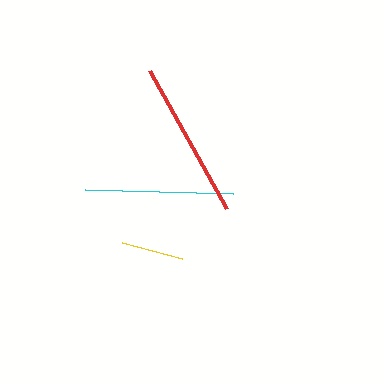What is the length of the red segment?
The red segment is approximately 158 pixels long.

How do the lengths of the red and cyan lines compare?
The red and cyan lines are approximately the same length.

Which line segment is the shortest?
The yellow line is the shortest at approximately 62 pixels.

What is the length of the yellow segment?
The yellow segment is approximately 62 pixels long.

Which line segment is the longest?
The red line is the longest at approximately 158 pixels.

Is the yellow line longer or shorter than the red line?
The red line is longer than the yellow line.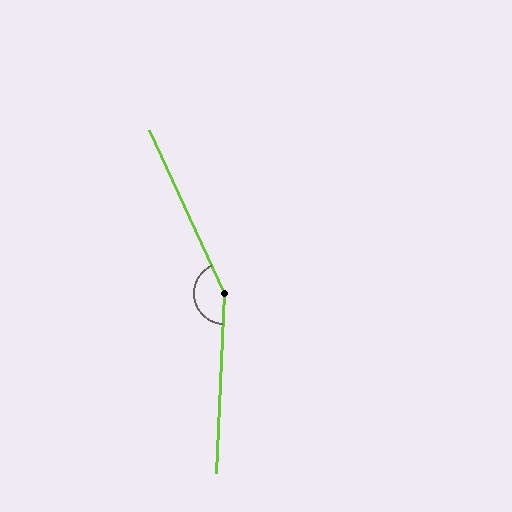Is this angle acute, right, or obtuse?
It is obtuse.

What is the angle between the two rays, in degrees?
Approximately 153 degrees.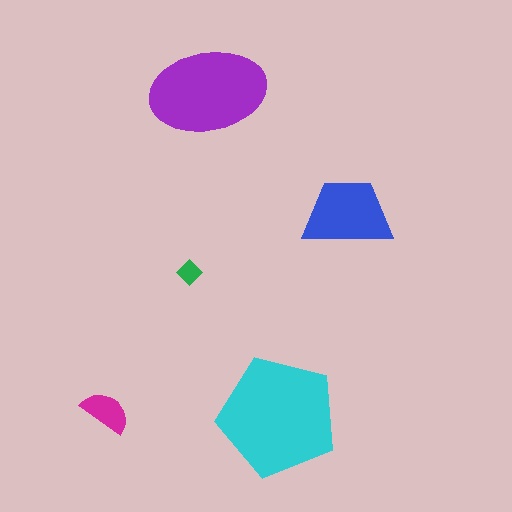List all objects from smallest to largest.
The green diamond, the magenta semicircle, the blue trapezoid, the purple ellipse, the cyan pentagon.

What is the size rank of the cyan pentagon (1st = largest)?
1st.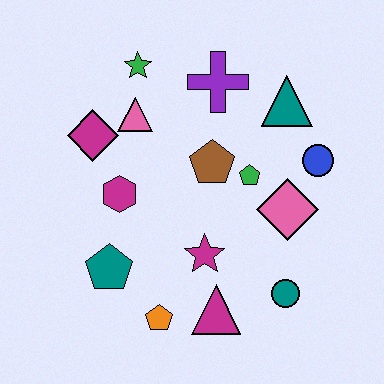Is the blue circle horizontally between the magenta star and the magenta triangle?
No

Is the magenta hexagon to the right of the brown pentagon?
No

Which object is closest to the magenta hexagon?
The magenta diamond is closest to the magenta hexagon.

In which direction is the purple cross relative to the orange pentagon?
The purple cross is above the orange pentagon.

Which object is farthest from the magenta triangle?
The green star is farthest from the magenta triangle.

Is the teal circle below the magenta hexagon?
Yes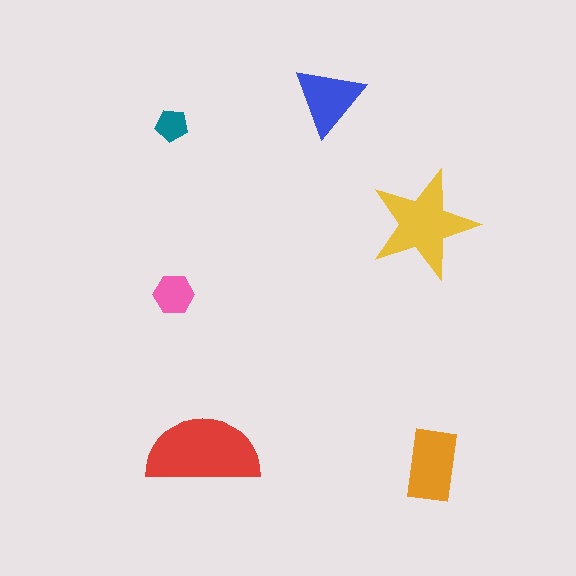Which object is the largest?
The red semicircle.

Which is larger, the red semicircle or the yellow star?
The red semicircle.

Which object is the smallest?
The teal pentagon.